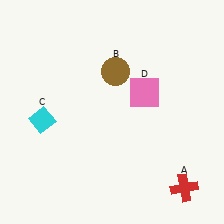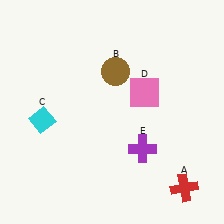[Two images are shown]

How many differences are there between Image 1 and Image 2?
There is 1 difference between the two images.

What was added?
A purple cross (E) was added in Image 2.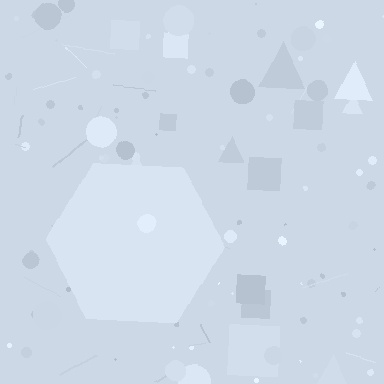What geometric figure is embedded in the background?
A hexagon is embedded in the background.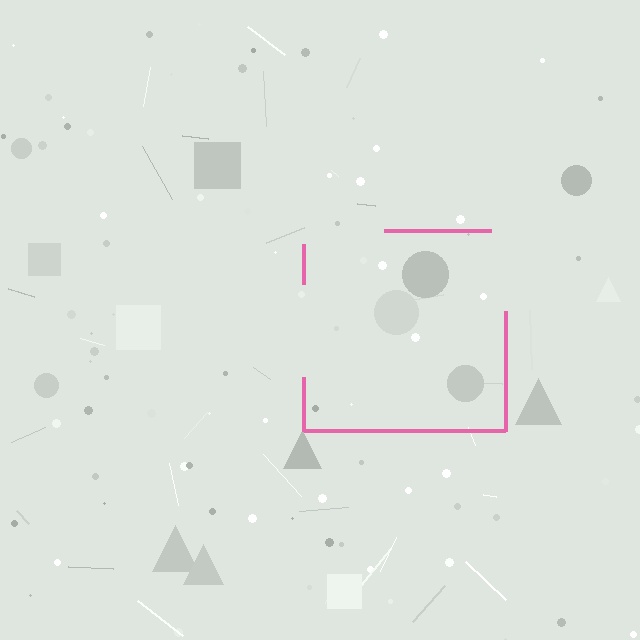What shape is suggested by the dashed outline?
The dashed outline suggests a square.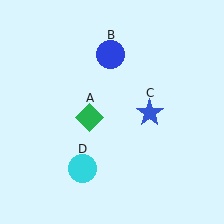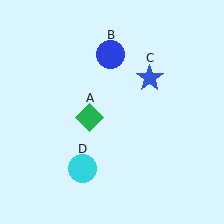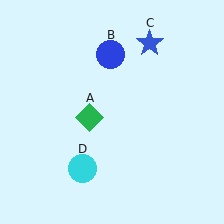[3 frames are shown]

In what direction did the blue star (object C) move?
The blue star (object C) moved up.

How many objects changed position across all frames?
1 object changed position: blue star (object C).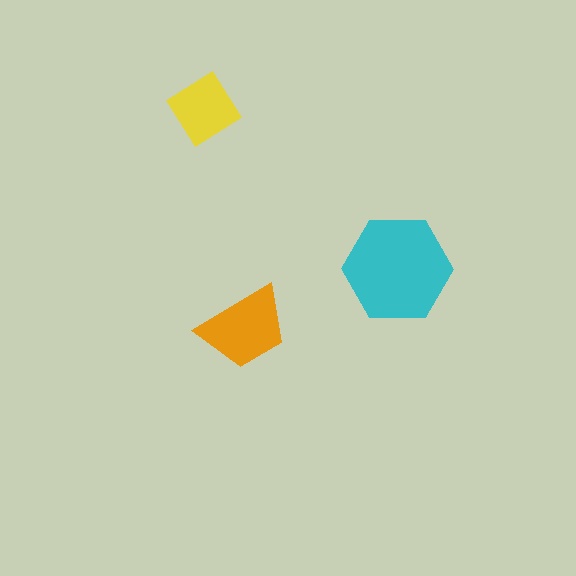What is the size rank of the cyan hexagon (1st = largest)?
1st.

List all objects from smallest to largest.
The yellow diamond, the orange trapezoid, the cyan hexagon.